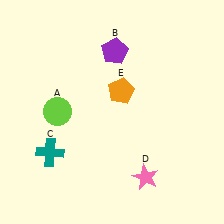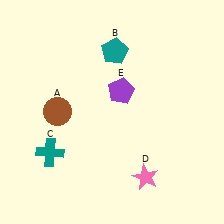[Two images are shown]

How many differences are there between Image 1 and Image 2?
There are 3 differences between the two images.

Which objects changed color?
A changed from lime to brown. B changed from purple to teal. E changed from orange to purple.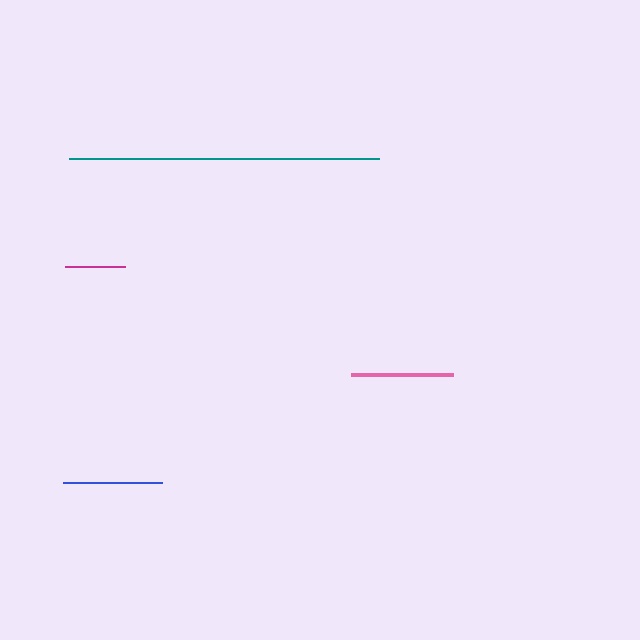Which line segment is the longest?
The teal line is the longest at approximately 310 pixels.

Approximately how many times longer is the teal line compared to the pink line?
The teal line is approximately 3.0 times the length of the pink line.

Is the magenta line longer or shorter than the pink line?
The pink line is longer than the magenta line.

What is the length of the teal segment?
The teal segment is approximately 310 pixels long.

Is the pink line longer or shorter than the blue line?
The pink line is longer than the blue line.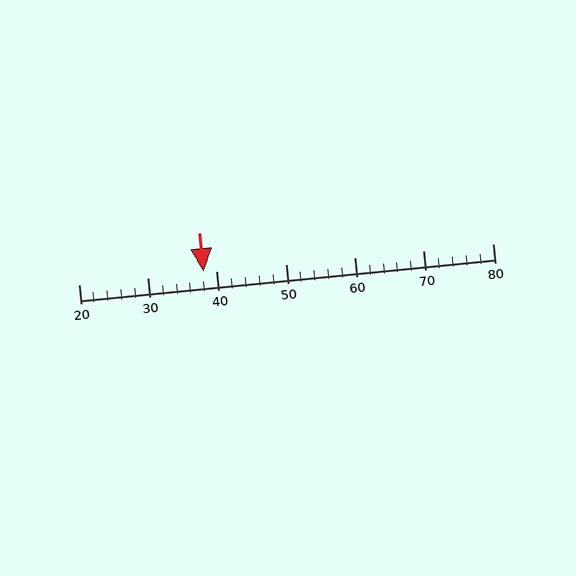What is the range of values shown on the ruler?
The ruler shows values from 20 to 80.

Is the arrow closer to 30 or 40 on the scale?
The arrow is closer to 40.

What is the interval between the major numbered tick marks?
The major tick marks are spaced 10 units apart.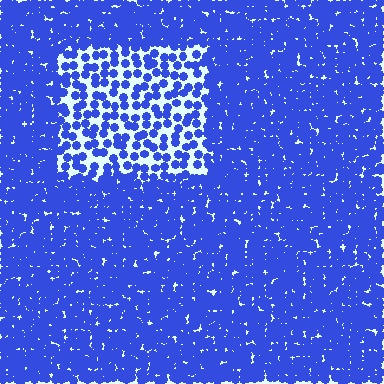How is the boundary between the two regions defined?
The boundary is defined by a change in element density (approximately 2.4x ratio). All elements are the same color, size, and shape.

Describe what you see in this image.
The image contains small blue elements arranged at two different densities. A rectangle-shaped region is visible where the elements are less densely packed than the surrounding area.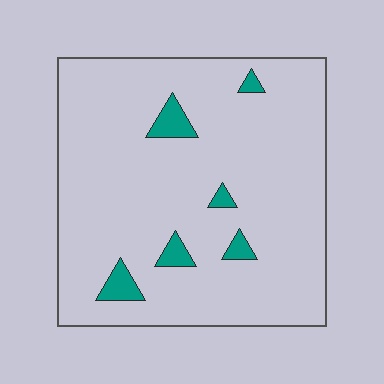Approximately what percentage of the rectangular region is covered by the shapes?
Approximately 5%.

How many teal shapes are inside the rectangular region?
6.